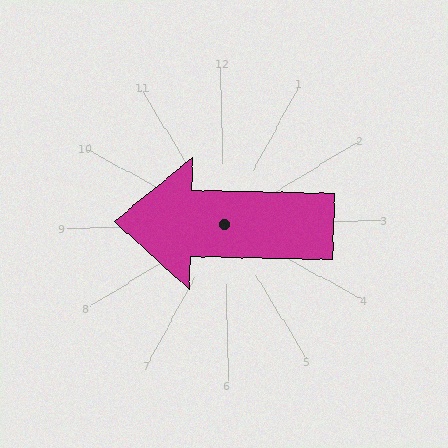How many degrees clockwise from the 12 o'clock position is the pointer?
Approximately 273 degrees.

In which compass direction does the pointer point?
West.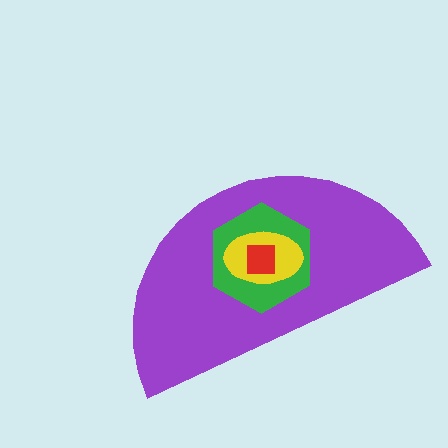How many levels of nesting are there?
4.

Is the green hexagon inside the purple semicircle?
Yes.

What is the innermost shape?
The red square.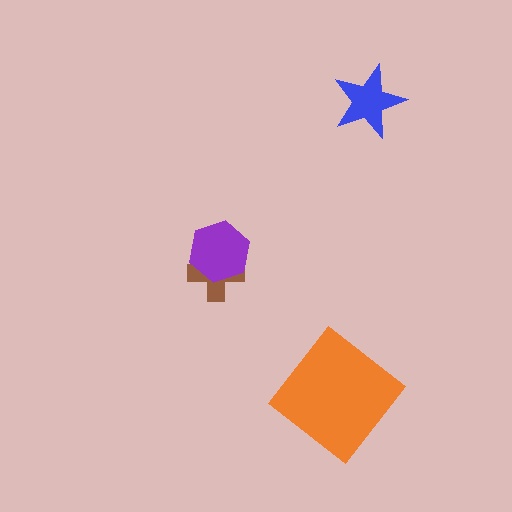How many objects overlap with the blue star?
0 objects overlap with the blue star.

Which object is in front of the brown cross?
The purple hexagon is in front of the brown cross.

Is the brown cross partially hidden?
Yes, it is partially covered by another shape.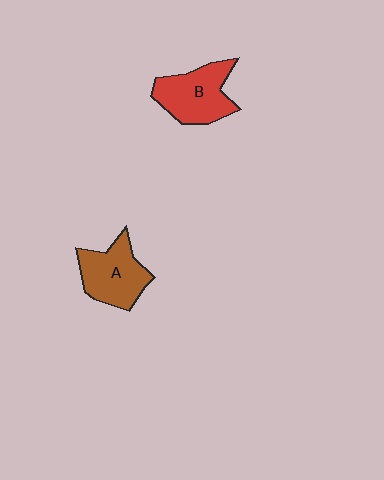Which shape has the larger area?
Shape B (red).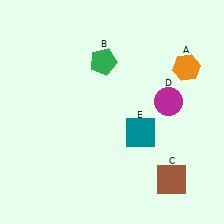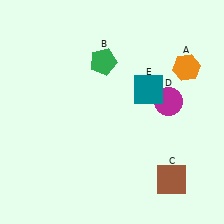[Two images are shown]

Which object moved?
The teal square (E) moved up.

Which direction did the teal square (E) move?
The teal square (E) moved up.